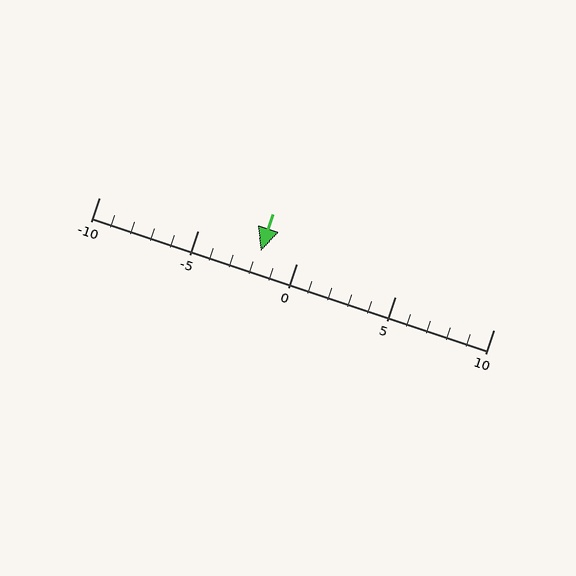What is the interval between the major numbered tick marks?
The major tick marks are spaced 5 units apart.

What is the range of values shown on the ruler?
The ruler shows values from -10 to 10.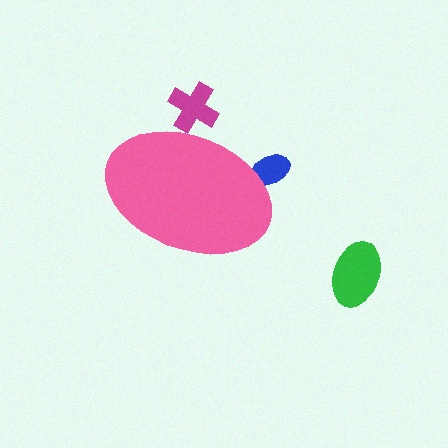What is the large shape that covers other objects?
A pink ellipse.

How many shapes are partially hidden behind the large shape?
2 shapes are partially hidden.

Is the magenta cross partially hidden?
Yes, the magenta cross is partially hidden behind the pink ellipse.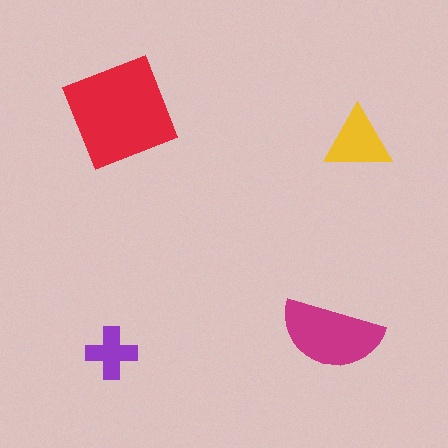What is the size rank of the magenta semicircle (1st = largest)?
2nd.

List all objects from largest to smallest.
The red square, the magenta semicircle, the yellow triangle, the purple cross.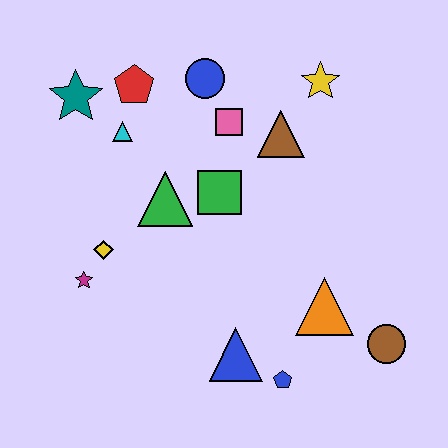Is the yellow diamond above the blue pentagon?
Yes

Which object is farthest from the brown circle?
The teal star is farthest from the brown circle.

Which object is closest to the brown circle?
The orange triangle is closest to the brown circle.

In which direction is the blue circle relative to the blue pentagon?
The blue circle is above the blue pentagon.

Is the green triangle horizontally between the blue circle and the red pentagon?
Yes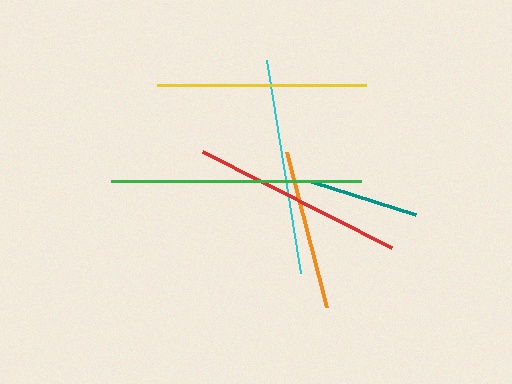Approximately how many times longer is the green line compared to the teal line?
The green line is approximately 2.3 times the length of the teal line.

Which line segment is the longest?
The green line is the longest at approximately 250 pixels.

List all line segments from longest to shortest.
From longest to shortest: green, cyan, red, yellow, orange, teal.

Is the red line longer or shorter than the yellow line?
The red line is longer than the yellow line.